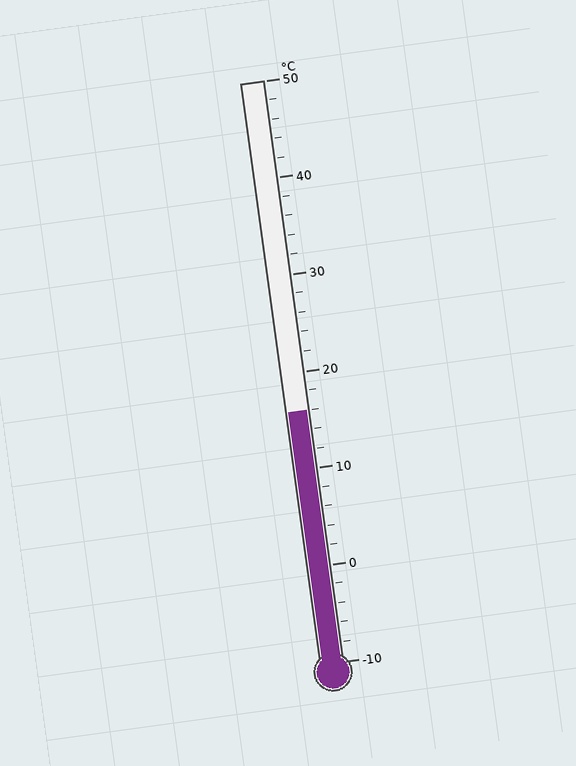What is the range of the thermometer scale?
The thermometer scale ranges from -10°C to 50°C.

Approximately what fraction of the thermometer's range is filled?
The thermometer is filled to approximately 45% of its range.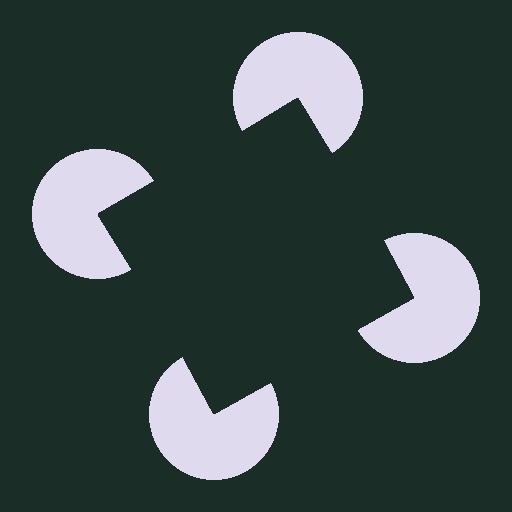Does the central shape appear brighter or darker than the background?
It typically appears slightly darker than the background, even though no actual brightness change is drawn.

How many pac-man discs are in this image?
There are 4 — one at each vertex of the illusory square.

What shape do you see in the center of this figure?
An illusory square — its edges are inferred from the aligned wedge cuts in the pac-man discs, not physically drawn.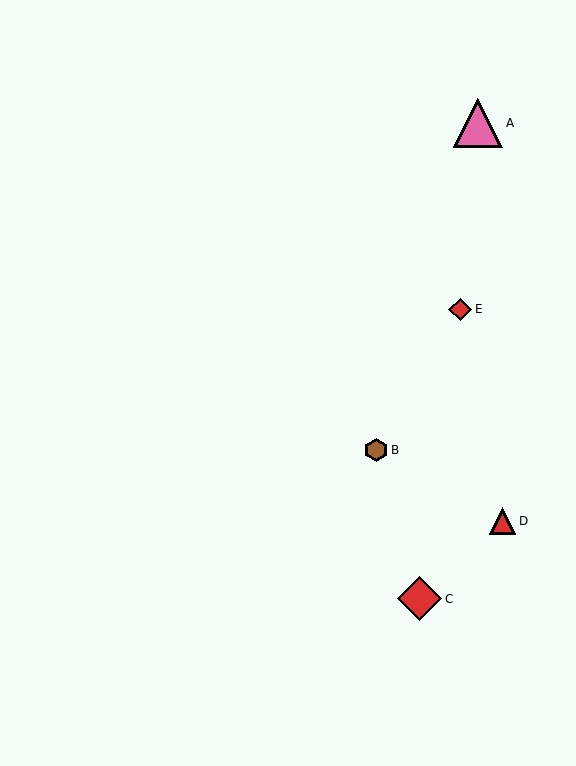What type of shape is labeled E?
Shape E is a red diamond.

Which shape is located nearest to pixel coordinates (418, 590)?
The red diamond (labeled C) at (420, 599) is nearest to that location.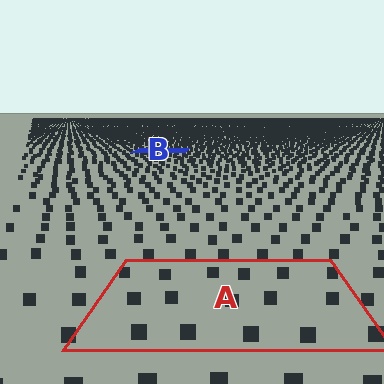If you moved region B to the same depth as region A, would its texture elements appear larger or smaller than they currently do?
They would appear larger. At a closer depth, the same texture elements are projected at a bigger on-screen size.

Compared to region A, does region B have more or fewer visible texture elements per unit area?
Region B has more texture elements per unit area — they are packed more densely because it is farther away.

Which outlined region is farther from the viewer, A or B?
Region B is farther from the viewer — the texture elements inside it appear smaller and more densely packed.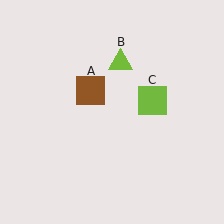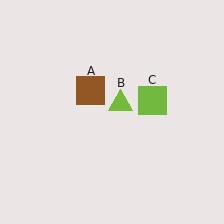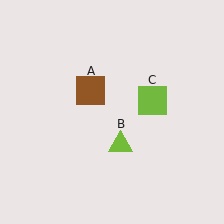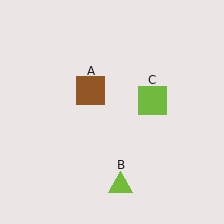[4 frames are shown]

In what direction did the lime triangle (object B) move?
The lime triangle (object B) moved down.